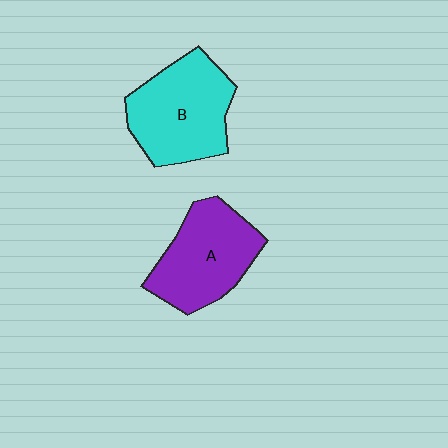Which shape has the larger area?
Shape B (cyan).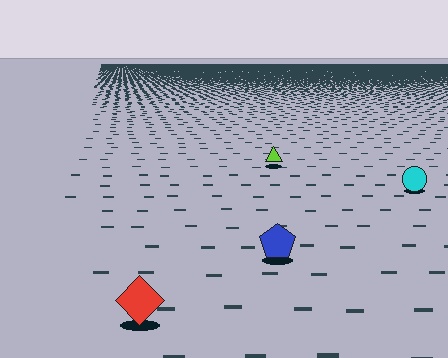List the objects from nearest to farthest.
From nearest to farthest: the red diamond, the blue pentagon, the cyan circle, the lime triangle.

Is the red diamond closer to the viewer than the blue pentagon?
Yes. The red diamond is closer — you can tell from the texture gradient: the ground texture is coarser near it.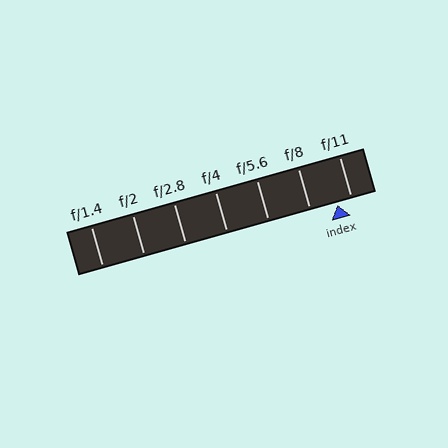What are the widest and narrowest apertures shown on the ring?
The widest aperture shown is f/1.4 and the narrowest is f/11.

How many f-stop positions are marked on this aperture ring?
There are 7 f-stop positions marked.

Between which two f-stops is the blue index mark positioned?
The index mark is between f/8 and f/11.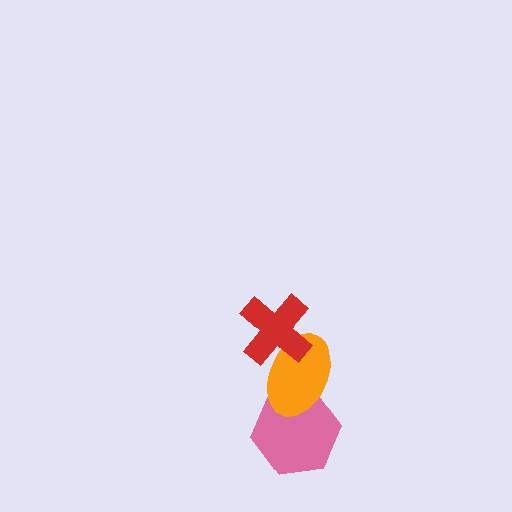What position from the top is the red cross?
The red cross is 1st from the top.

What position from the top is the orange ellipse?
The orange ellipse is 2nd from the top.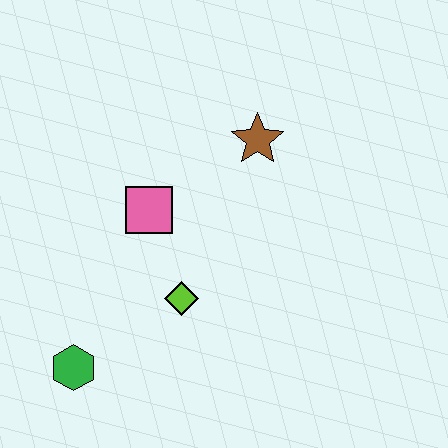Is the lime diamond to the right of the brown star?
No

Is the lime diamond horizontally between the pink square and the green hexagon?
No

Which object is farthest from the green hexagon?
The brown star is farthest from the green hexagon.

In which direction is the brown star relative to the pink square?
The brown star is to the right of the pink square.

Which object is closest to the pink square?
The lime diamond is closest to the pink square.